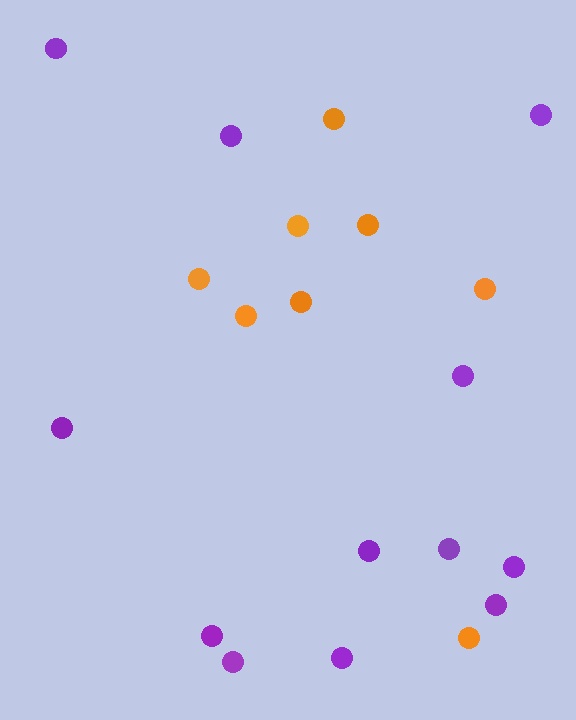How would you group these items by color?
There are 2 groups: one group of purple circles (12) and one group of orange circles (8).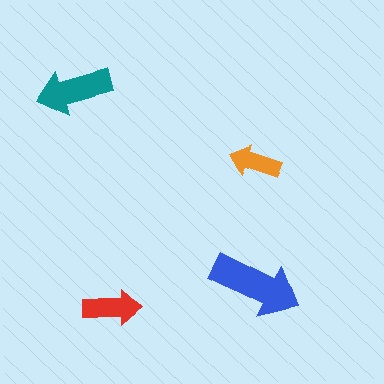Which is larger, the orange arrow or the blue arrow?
The blue one.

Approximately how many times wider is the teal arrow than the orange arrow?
About 1.5 times wider.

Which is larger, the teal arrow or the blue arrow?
The blue one.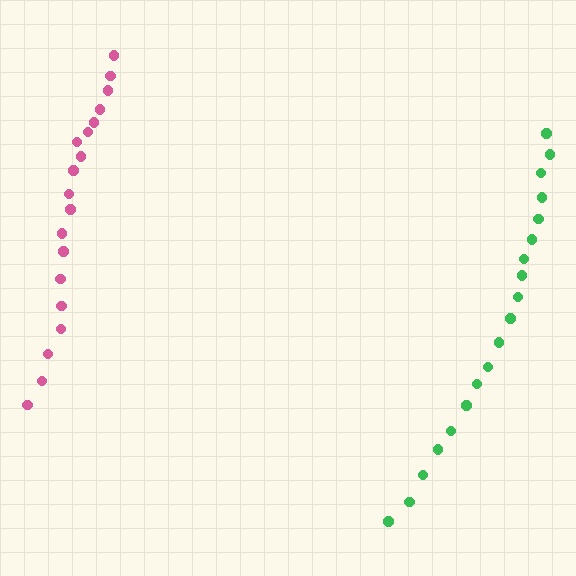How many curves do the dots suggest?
There are 2 distinct paths.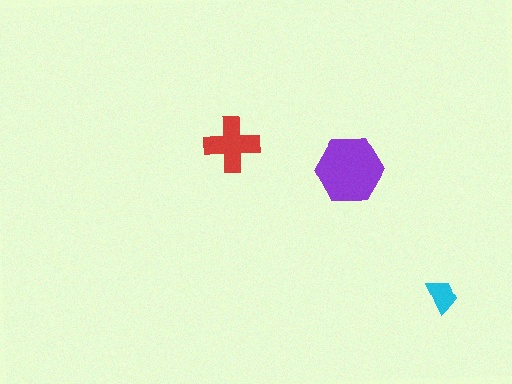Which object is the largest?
The purple hexagon.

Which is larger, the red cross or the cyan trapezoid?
The red cross.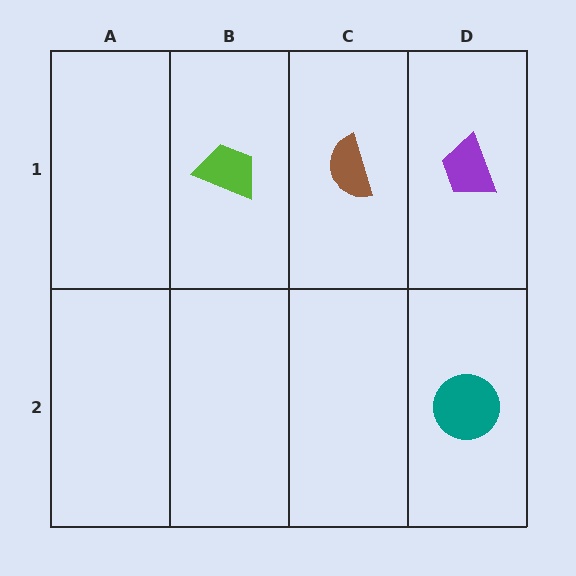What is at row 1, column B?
A lime trapezoid.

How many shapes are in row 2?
1 shape.